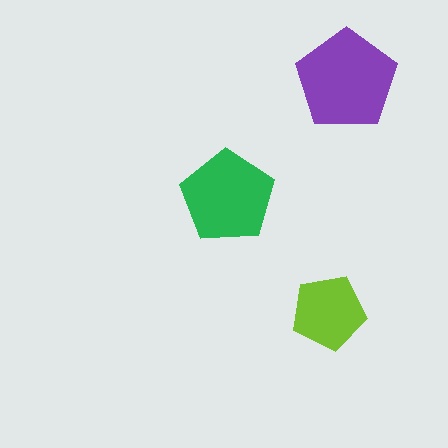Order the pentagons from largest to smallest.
the purple one, the green one, the lime one.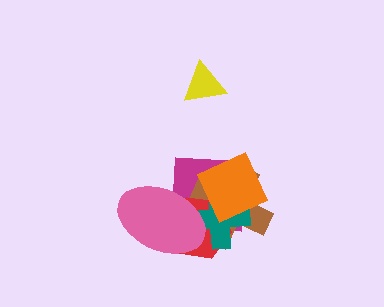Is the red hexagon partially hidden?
Yes, it is partially covered by another shape.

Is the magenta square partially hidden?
Yes, it is partially covered by another shape.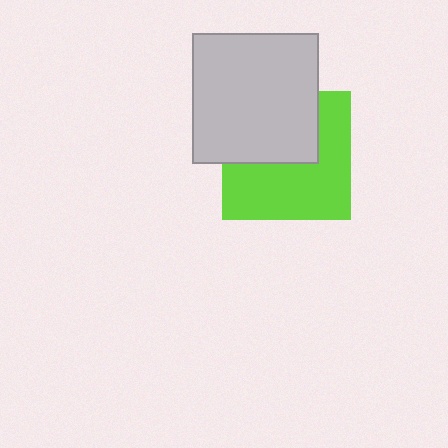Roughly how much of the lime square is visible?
About half of it is visible (roughly 58%).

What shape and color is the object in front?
The object in front is a light gray rectangle.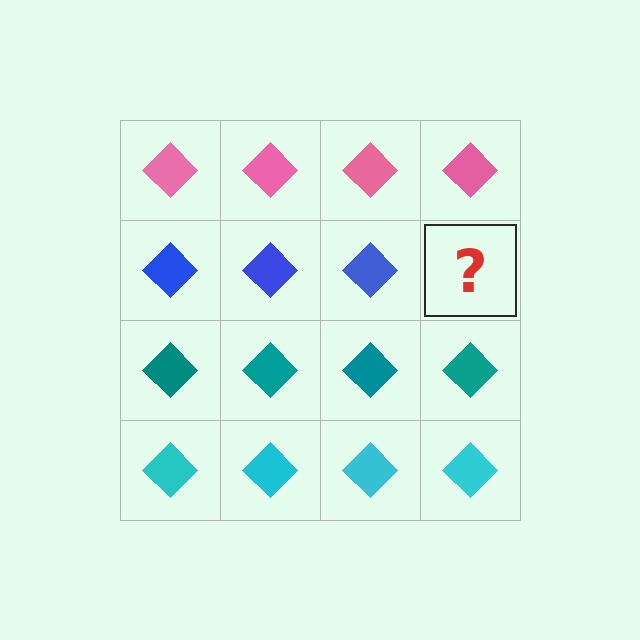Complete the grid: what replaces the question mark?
The question mark should be replaced with a blue diamond.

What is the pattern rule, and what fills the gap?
The rule is that each row has a consistent color. The gap should be filled with a blue diamond.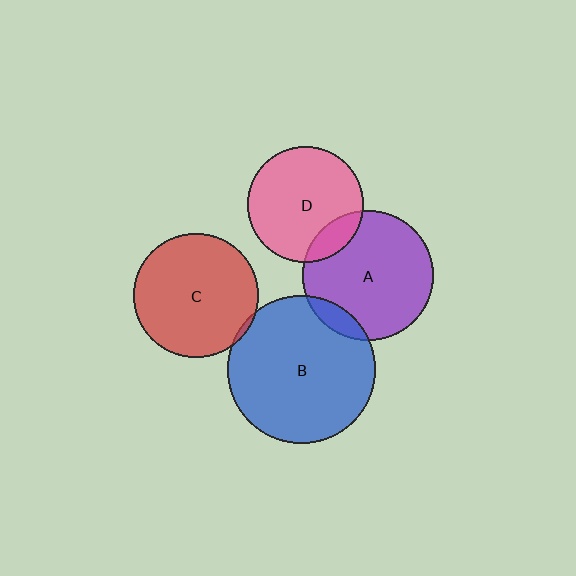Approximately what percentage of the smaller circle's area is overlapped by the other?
Approximately 5%.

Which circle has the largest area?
Circle B (blue).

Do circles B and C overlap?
Yes.